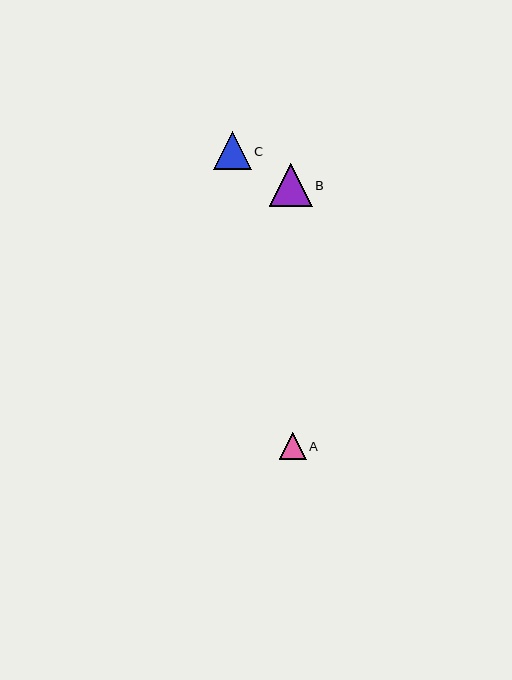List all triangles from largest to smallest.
From largest to smallest: B, C, A.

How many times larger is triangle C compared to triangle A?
Triangle C is approximately 1.4 times the size of triangle A.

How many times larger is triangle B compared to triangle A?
Triangle B is approximately 1.6 times the size of triangle A.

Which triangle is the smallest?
Triangle A is the smallest with a size of approximately 27 pixels.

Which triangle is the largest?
Triangle B is the largest with a size of approximately 43 pixels.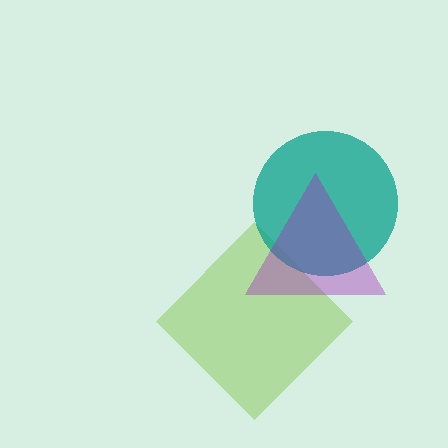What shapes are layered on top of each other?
The layered shapes are: a lime diamond, a teal circle, a purple triangle.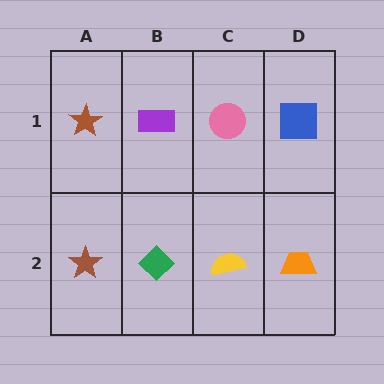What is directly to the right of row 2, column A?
A green diamond.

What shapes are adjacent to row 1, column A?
A brown star (row 2, column A), a purple rectangle (row 1, column B).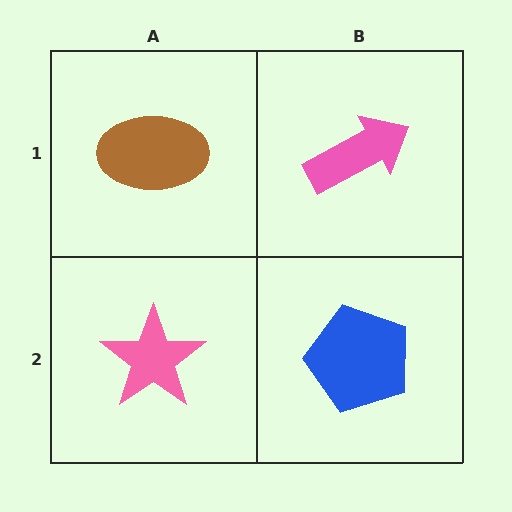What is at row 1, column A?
A brown ellipse.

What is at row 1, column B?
A pink arrow.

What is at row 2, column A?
A pink star.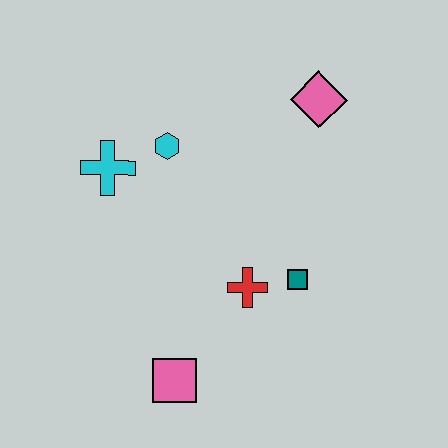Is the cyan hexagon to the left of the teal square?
Yes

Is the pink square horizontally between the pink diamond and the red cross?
No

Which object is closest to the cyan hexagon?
The cyan cross is closest to the cyan hexagon.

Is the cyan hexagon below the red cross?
No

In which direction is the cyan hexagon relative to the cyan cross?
The cyan hexagon is to the right of the cyan cross.